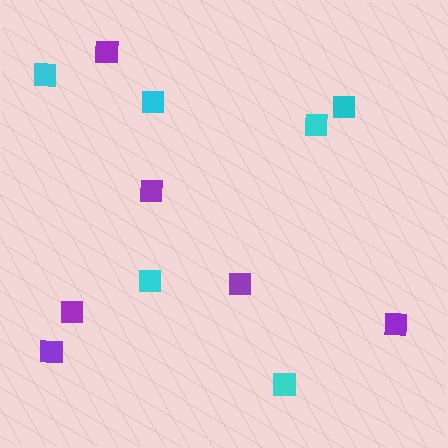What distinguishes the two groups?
There are 2 groups: one group of cyan squares (6) and one group of purple squares (6).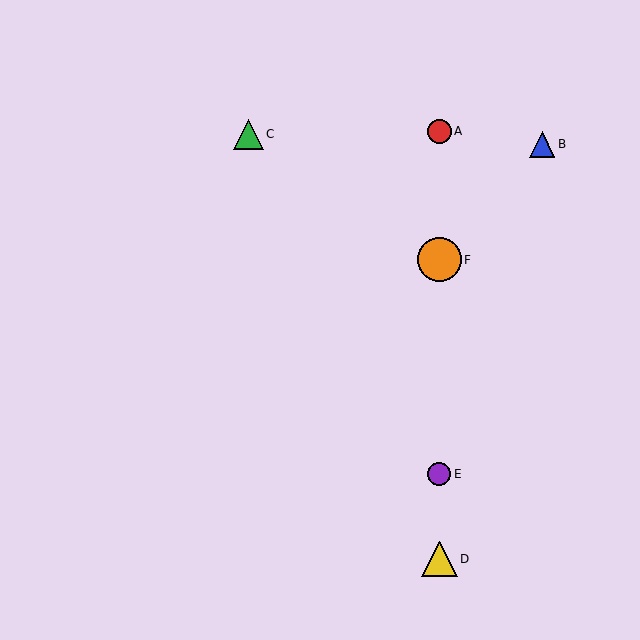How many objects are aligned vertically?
4 objects (A, D, E, F) are aligned vertically.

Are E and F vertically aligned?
Yes, both are at x≈439.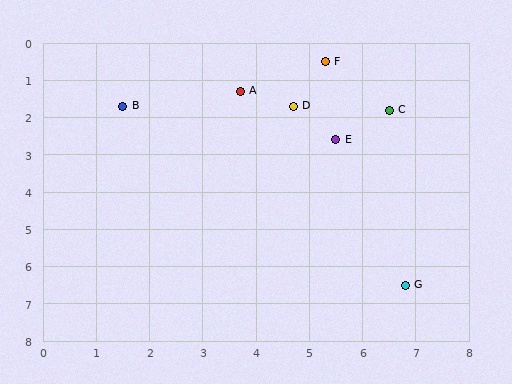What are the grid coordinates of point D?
Point D is at approximately (4.7, 1.7).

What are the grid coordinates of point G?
Point G is at approximately (6.8, 6.5).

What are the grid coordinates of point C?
Point C is at approximately (6.5, 1.8).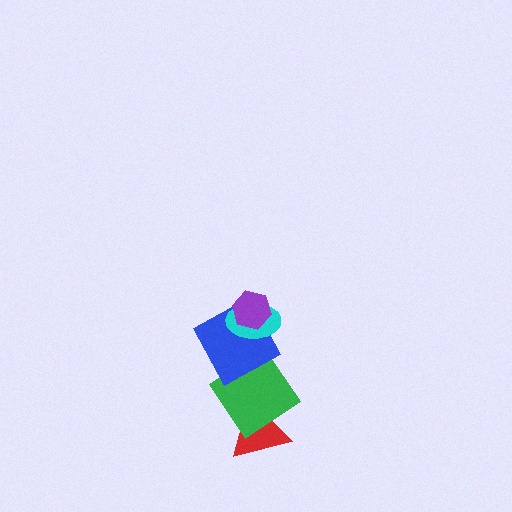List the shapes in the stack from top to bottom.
From top to bottom: the purple hexagon, the cyan ellipse, the blue square, the green diamond, the red triangle.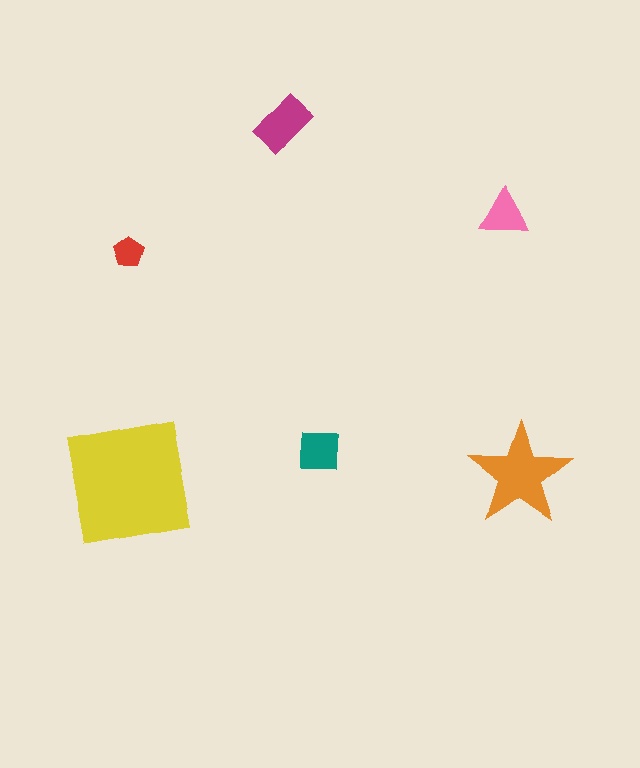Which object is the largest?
The yellow square.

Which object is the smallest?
The red pentagon.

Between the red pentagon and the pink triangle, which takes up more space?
The pink triangle.